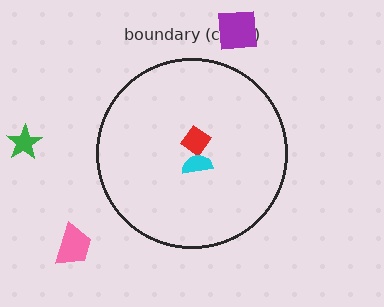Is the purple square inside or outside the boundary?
Outside.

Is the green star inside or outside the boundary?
Outside.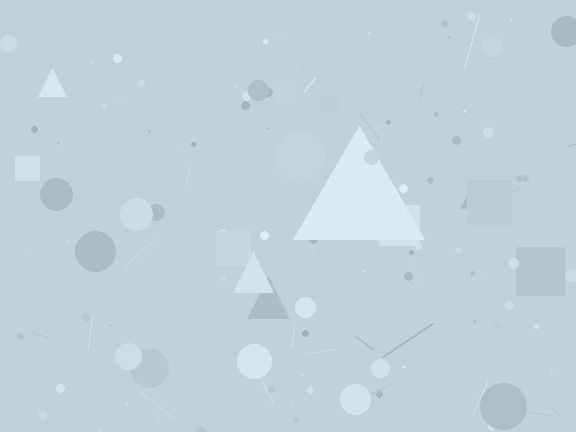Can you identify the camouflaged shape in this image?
The camouflaged shape is a triangle.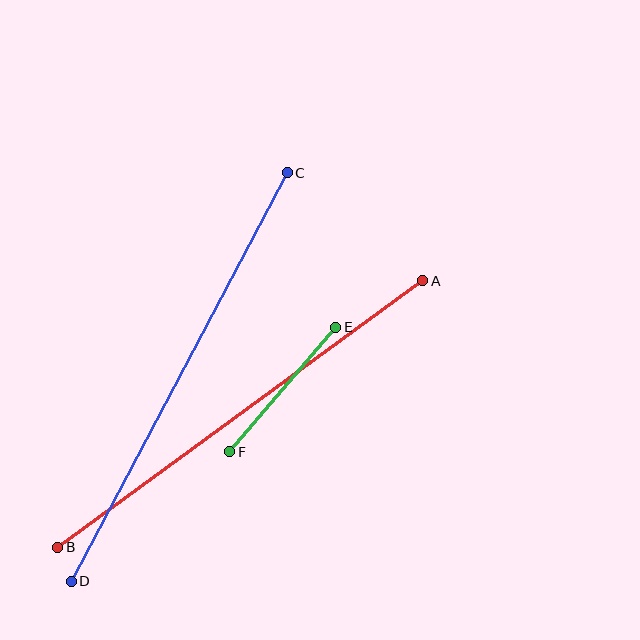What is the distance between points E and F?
The distance is approximately 164 pixels.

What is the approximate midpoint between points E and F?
The midpoint is at approximately (283, 389) pixels.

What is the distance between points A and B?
The distance is approximately 452 pixels.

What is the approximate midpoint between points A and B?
The midpoint is at approximately (240, 414) pixels.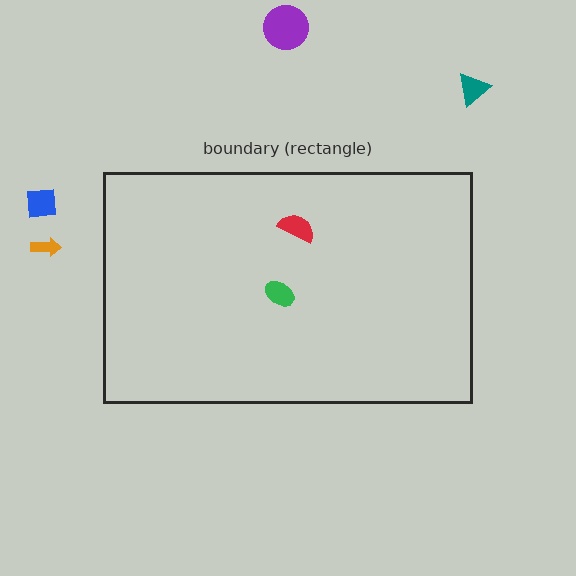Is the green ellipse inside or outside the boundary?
Inside.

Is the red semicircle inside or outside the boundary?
Inside.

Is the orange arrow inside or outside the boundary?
Outside.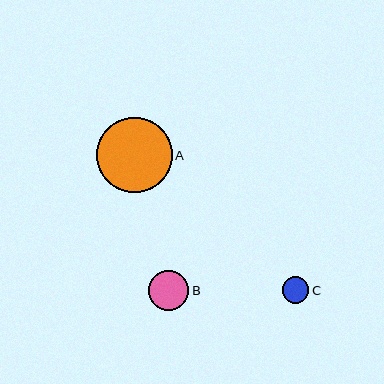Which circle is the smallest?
Circle C is the smallest with a size of approximately 26 pixels.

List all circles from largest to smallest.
From largest to smallest: A, B, C.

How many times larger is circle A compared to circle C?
Circle A is approximately 2.9 times the size of circle C.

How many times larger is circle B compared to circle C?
Circle B is approximately 1.5 times the size of circle C.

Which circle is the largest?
Circle A is the largest with a size of approximately 75 pixels.